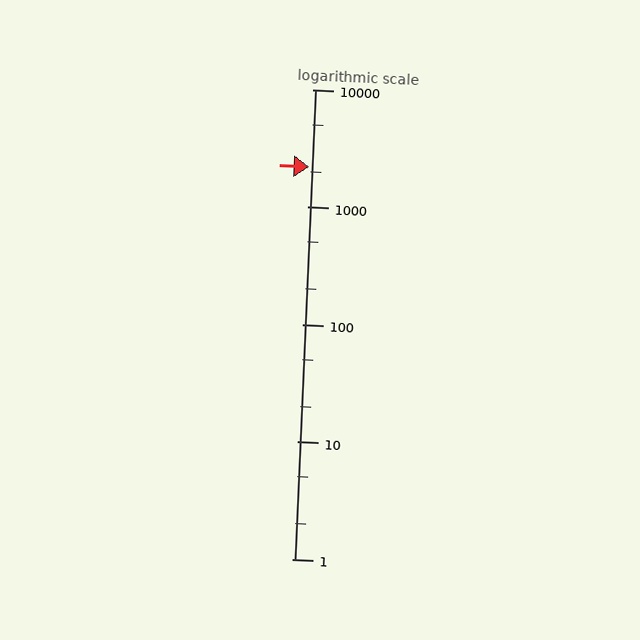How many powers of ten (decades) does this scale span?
The scale spans 4 decades, from 1 to 10000.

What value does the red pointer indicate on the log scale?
The pointer indicates approximately 2200.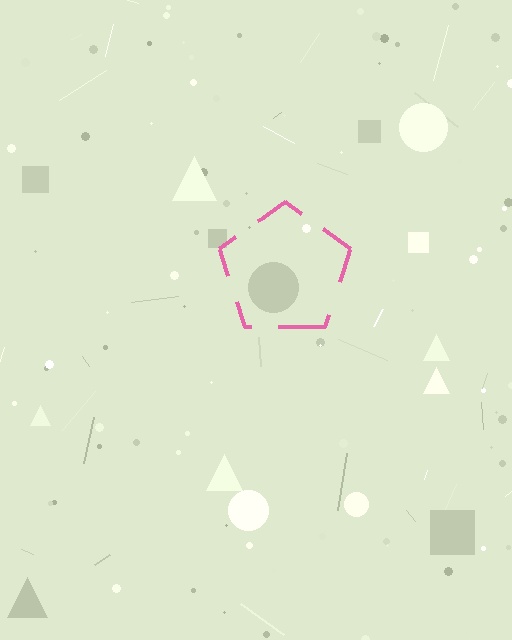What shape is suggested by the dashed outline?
The dashed outline suggests a pentagon.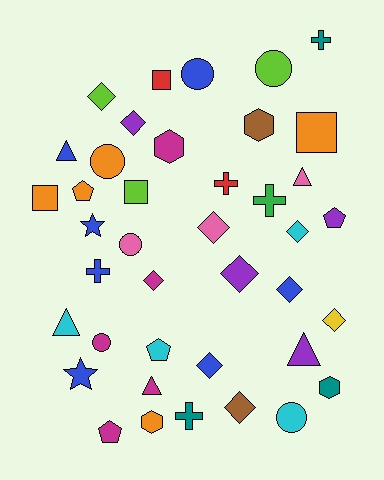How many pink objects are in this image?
There are 3 pink objects.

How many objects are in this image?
There are 40 objects.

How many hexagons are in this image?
There are 4 hexagons.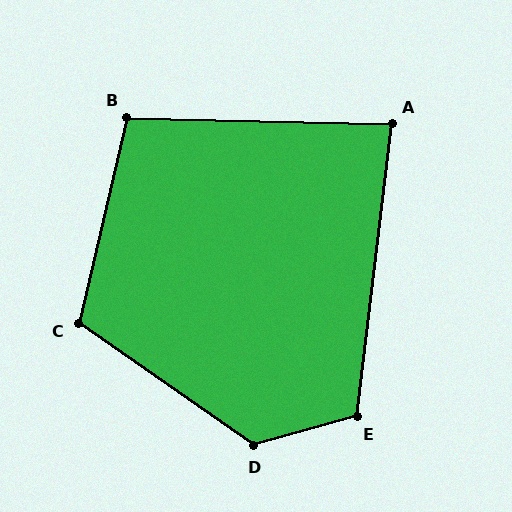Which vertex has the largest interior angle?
D, at approximately 129 degrees.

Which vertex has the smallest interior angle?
A, at approximately 85 degrees.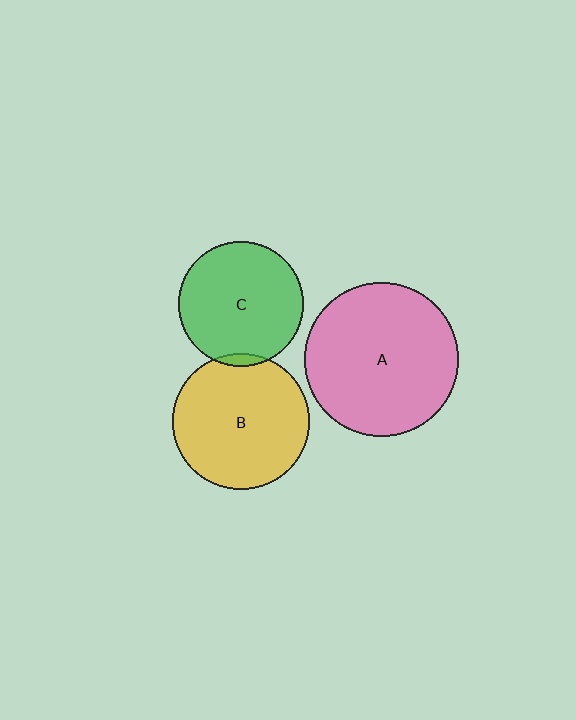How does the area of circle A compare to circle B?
Approximately 1.3 times.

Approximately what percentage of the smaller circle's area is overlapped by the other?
Approximately 5%.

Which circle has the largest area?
Circle A (pink).